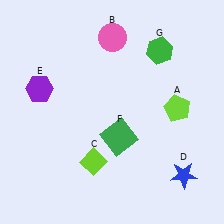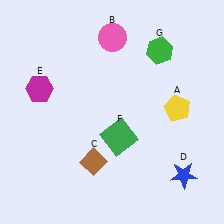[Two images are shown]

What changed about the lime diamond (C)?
In Image 1, C is lime. In Image 2, it changed to brown.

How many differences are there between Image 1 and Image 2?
There are 3 differences between the two images.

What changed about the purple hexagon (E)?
In Image 1, E is purple. In Image 2, it changed to magenta.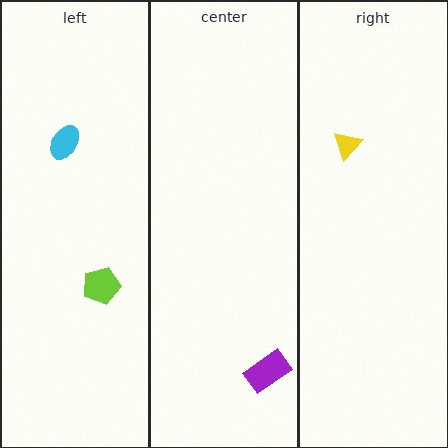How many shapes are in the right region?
1.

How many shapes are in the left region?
2.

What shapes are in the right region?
The yellow triangle.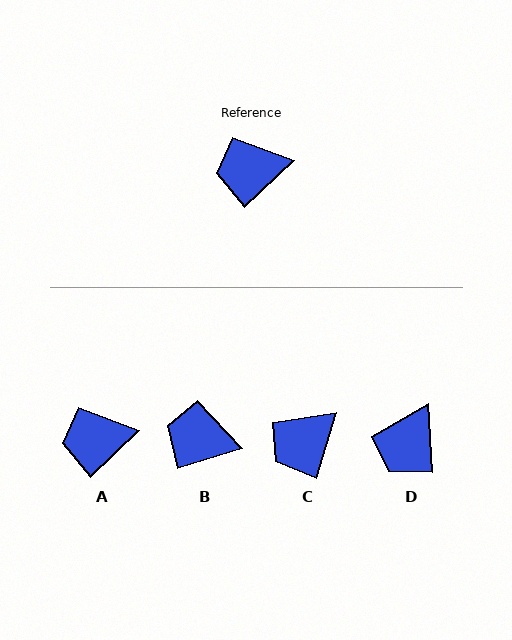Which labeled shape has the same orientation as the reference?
A.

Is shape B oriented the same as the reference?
No, it is off by about 26 degrees.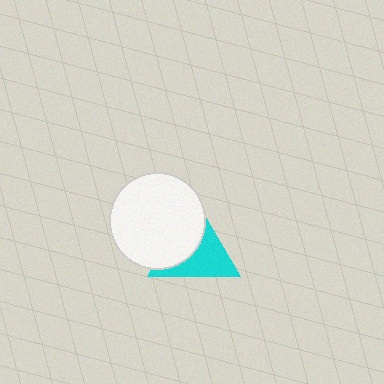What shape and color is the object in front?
The object in front is a white circle.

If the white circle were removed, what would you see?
You would see the complete cyan triangle.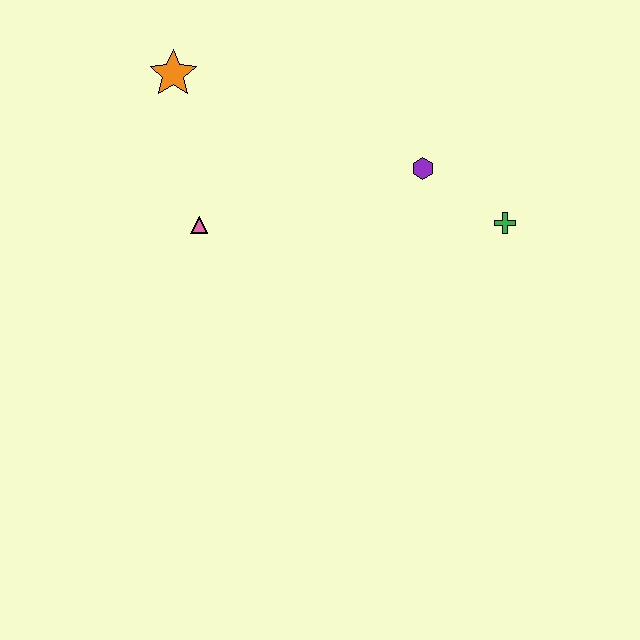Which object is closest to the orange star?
The pink triangle is closest to the orange star.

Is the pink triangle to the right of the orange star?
Yes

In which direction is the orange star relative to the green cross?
The orange star is to the left of the green cross.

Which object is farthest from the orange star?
The green cross is farthest from the orange star.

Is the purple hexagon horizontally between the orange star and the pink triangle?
No